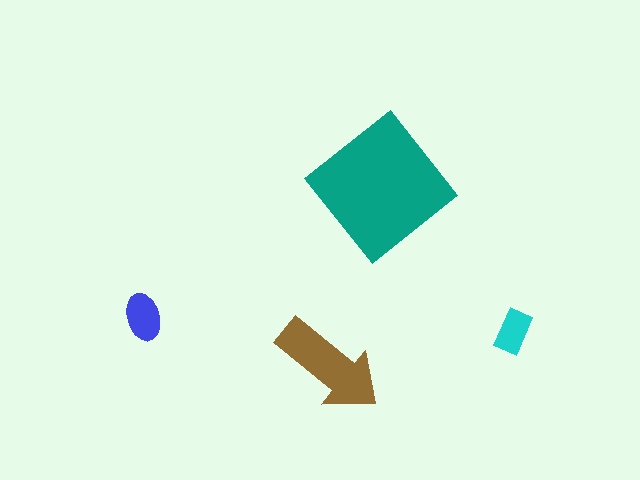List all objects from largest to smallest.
The teal diamond, the brown arrow, the blue ellipse, the cyan rectangle.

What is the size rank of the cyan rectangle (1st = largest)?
4th.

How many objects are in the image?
There are 4 objects in the image.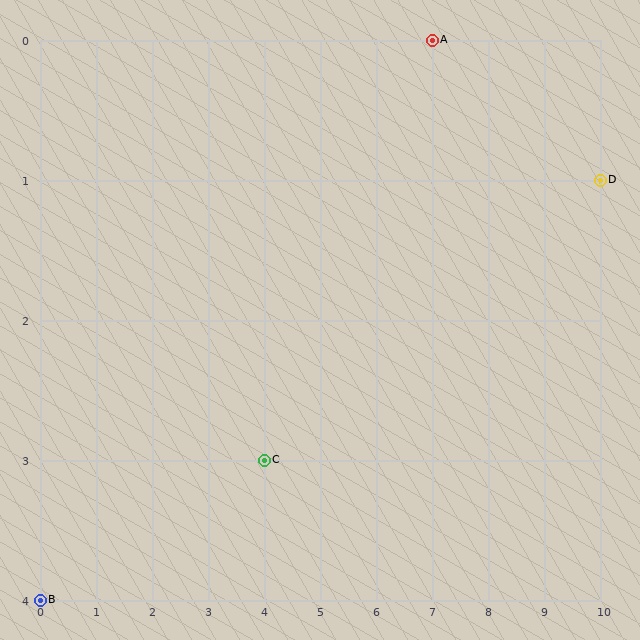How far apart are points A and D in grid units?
Points A and D are 3 columns and 1 row apart (about 3.2 grid units diagonally).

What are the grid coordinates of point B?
Point B is at grid coordinates (0, 4).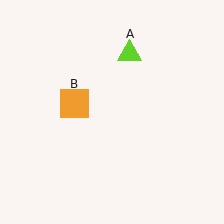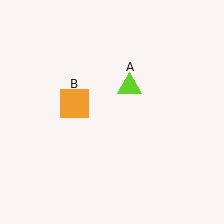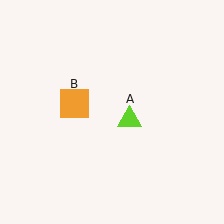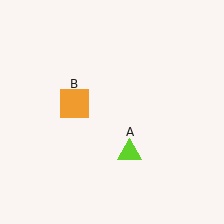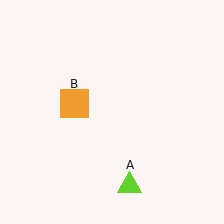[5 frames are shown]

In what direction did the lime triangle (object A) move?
The lime triangle (object A) moved down.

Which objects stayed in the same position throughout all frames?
Orange square (object B) remained stationary.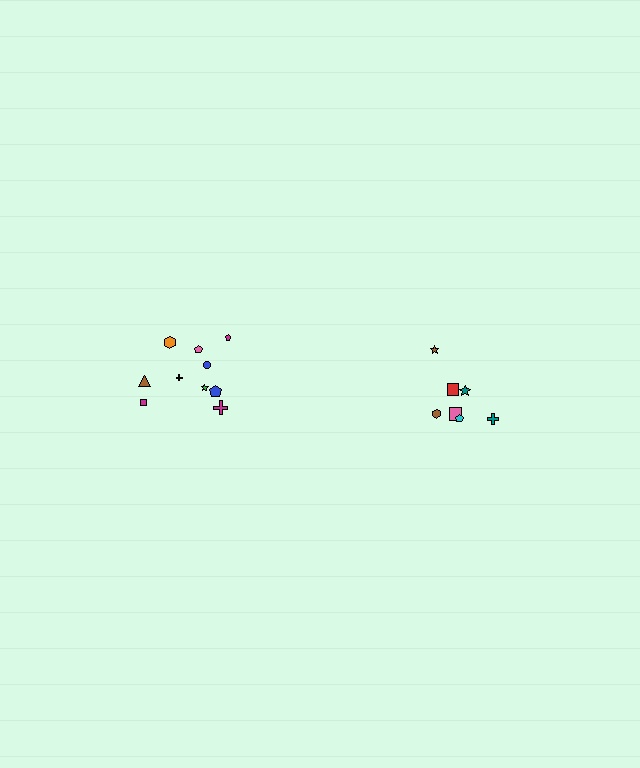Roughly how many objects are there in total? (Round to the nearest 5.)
Roughly 15 objects in total.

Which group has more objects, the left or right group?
The left group.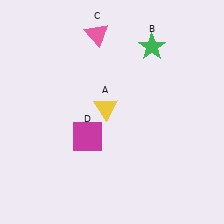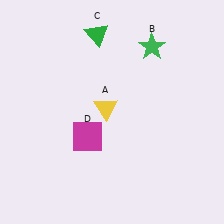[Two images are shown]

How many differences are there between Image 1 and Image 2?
There is 1 difference between the two images.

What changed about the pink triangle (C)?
In Image 1, C is pink. In Image 2, it changed to green.